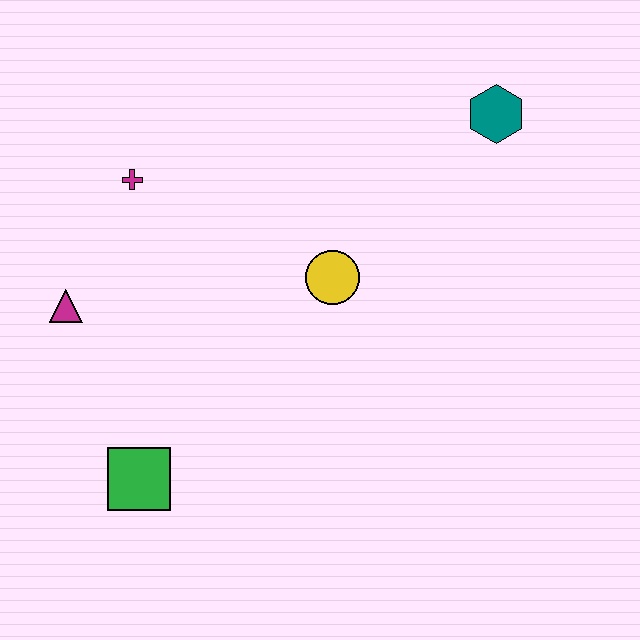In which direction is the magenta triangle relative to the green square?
The magenta triangle is above the green square.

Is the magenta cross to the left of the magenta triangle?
No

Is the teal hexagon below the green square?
No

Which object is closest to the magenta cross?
The magenta triangle is closest to the magenta cross.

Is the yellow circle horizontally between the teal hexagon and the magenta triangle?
Yes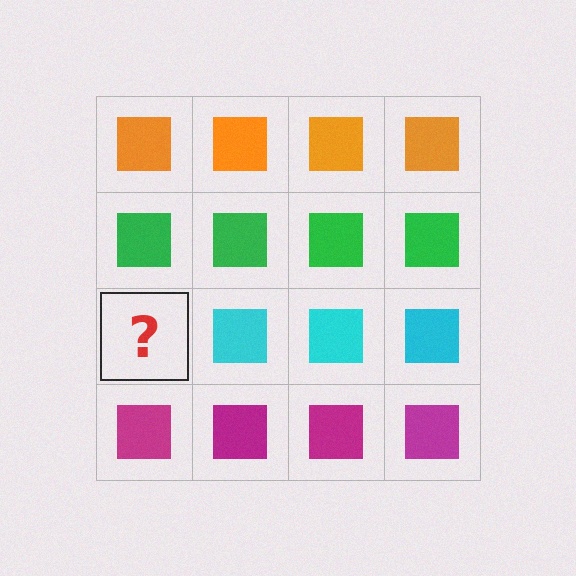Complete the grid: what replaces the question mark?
The question mark should be replaced with a cyan square.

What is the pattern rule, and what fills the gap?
The rule is that each row has a consistent color. The gap should be filled with a cyan square.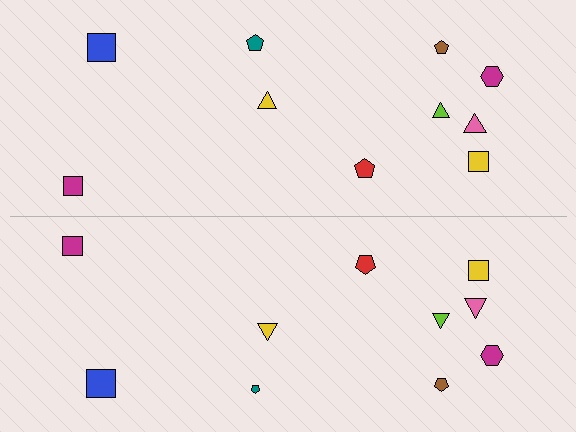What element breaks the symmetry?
The teal pentagon on the bottom side has a different size than its mirror counterpart.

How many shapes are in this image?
There are 20 shapes in this image.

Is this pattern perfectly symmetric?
No, the pattern is not perfectly symmetric. The teal pentagon on the bottom side has a different size than its mirror counterpart.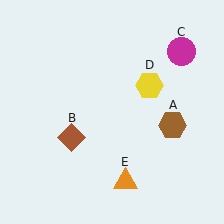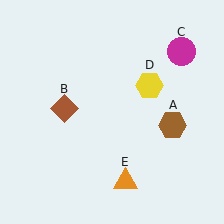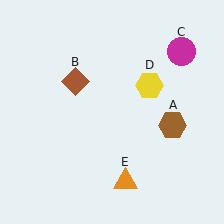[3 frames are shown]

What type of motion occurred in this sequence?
The brown diamond (object B) rotated clockwise around the center of the scene.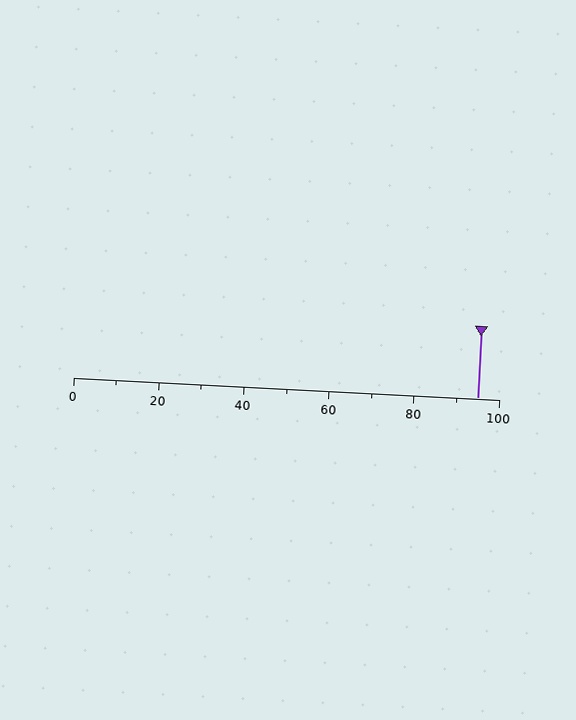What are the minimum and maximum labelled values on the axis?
The axis runs from 0 to 100.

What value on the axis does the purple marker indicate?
The marker indicates approximately 95.